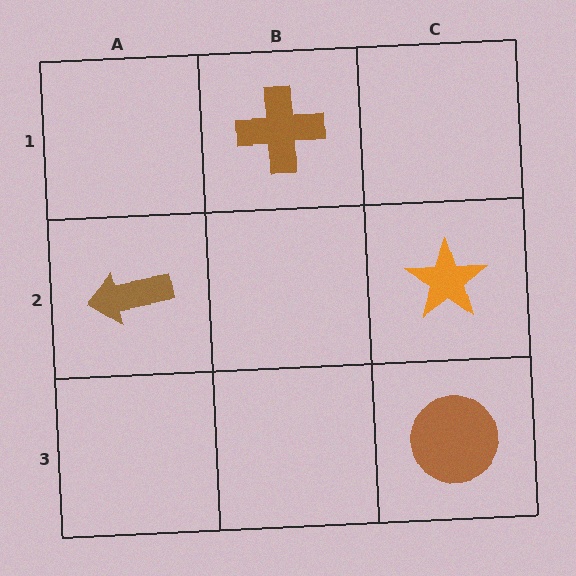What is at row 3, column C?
A brown circle.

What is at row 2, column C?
An orange star.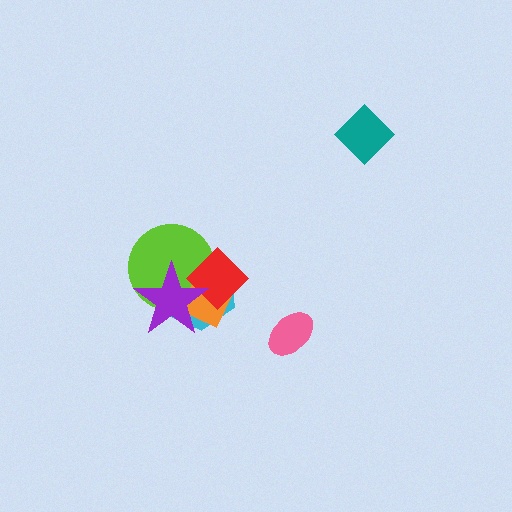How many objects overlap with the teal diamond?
0 objects overlap with the teal diamond.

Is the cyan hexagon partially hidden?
Yes, it is partially covered by another shape.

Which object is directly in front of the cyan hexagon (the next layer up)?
The lime circle is directly in front of the cyan hexagon.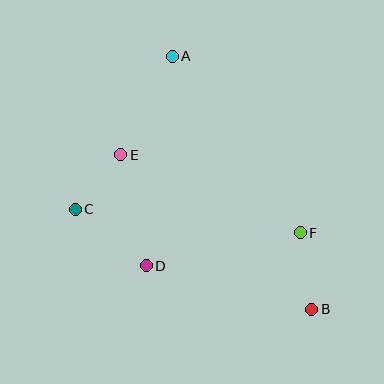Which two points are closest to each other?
Points C and E are closest to each other.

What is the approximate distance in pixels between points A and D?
The distance between A and D is approximately 211 pixels.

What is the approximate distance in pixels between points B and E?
The distance between B and E is approximately 246 pixels.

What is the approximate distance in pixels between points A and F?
The distance between A and F is approximately 218 pixels.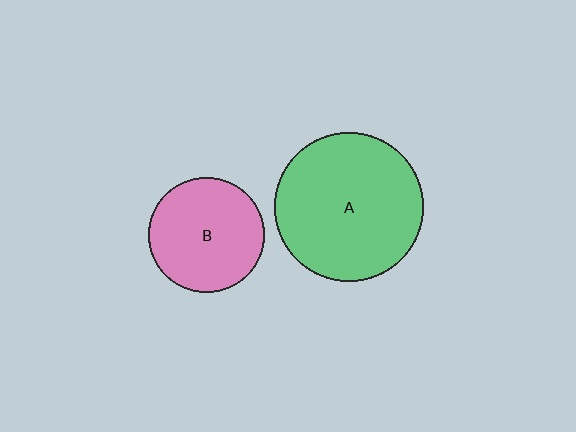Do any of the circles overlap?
No, none of the circles overlap.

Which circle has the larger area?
Circle A (green).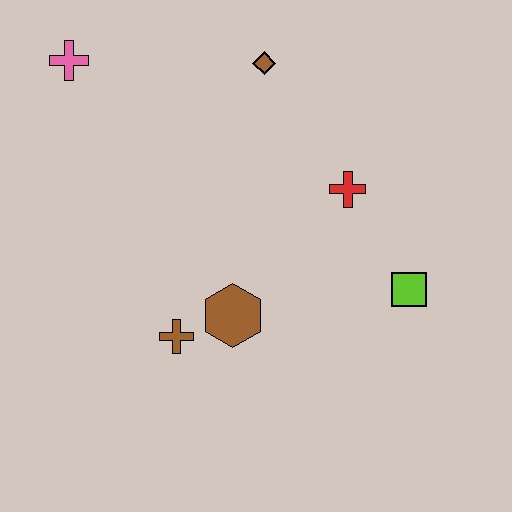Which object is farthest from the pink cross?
The lime square is farthest from the pink cross.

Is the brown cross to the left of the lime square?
Yes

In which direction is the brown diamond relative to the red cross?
The brown diamond is above the red cross.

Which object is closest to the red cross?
The lime square is closest to the red cross.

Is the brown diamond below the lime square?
No